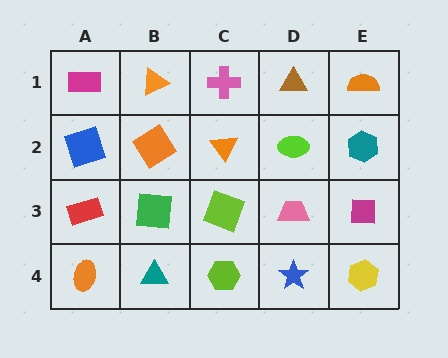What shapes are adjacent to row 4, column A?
A red rectangle (row 3, column A), a teal triangle (row 4, column B).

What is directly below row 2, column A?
A red rectangle.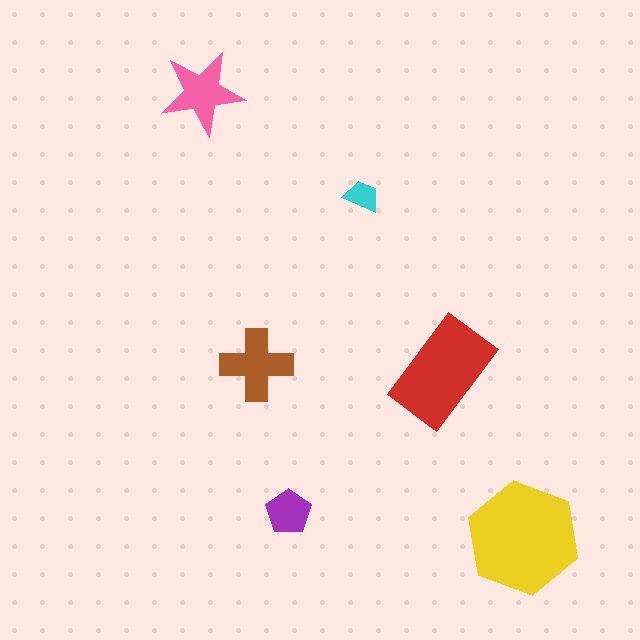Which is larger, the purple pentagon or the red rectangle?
The red rectangle.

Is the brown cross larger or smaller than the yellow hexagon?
Smaller.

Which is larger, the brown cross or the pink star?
The brown cross.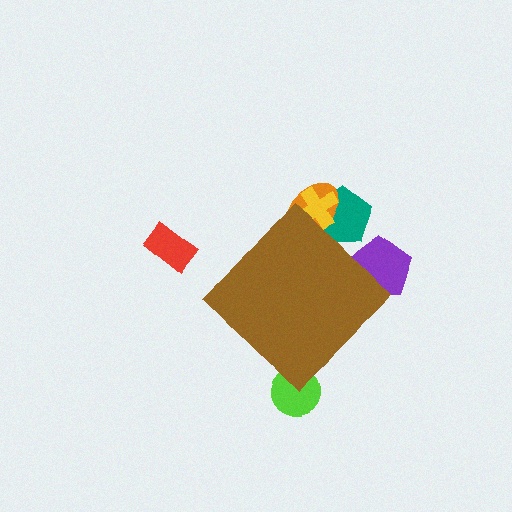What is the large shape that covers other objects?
A brown diamond.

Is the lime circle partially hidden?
Yes, the lime circle is partially hidden behind the brown diamond.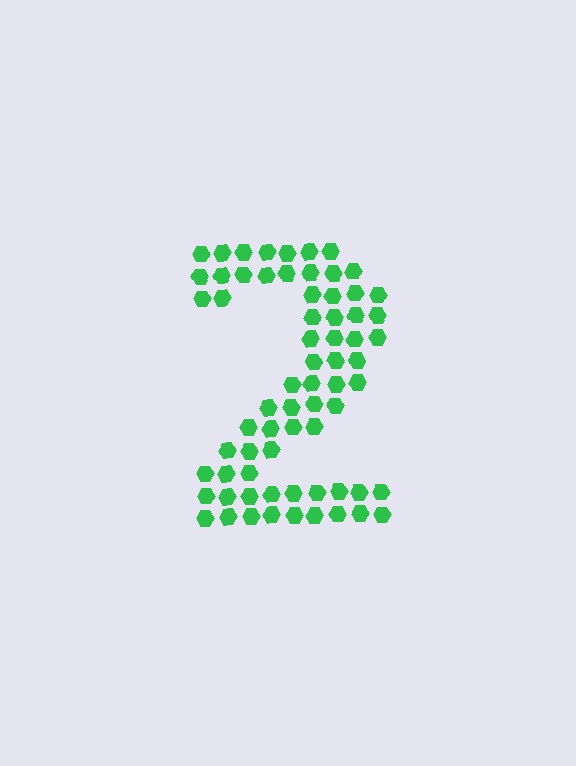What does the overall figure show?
The overall figure shows the digit 2.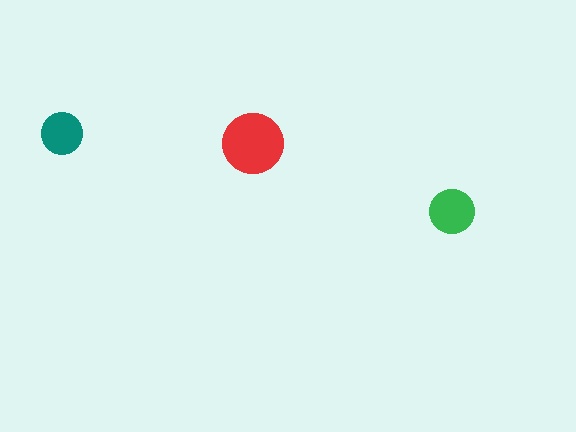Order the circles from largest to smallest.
the red one, the green one, the teal one.